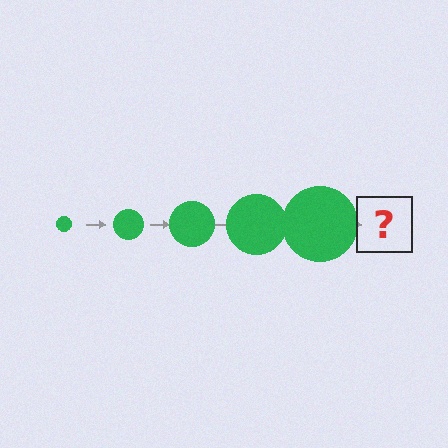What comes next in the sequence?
The next element should be a green circle, larger than the previous one.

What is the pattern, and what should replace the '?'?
The pattern is that the circle gets progressively larger each step. The '?' should be a green circle, larger than the previous one.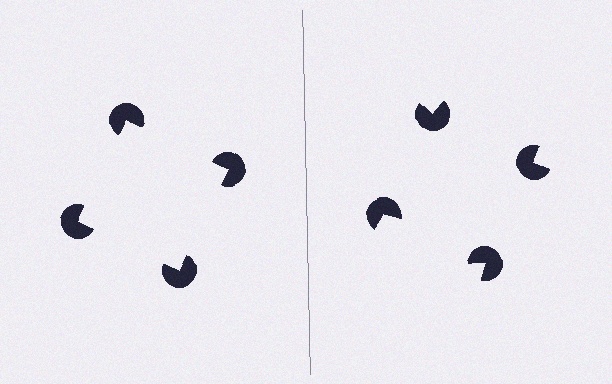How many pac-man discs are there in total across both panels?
8 — 4 on each side.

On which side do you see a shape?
An illusory square appears on the left side. On the right side the wedge cuts are rotated, so no coherent shape forms.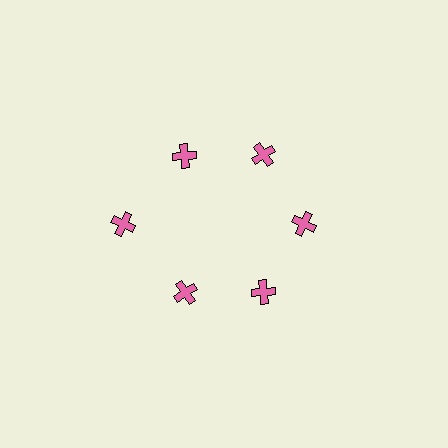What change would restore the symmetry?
The symmetry would be restored by moving it inward, back onto the ring so that all 6 crosses sit at equal angles and equal distance from the center.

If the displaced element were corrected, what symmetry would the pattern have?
It would have 6-fold rotational symmetry — the pattern would map onto itself every 60 degrees.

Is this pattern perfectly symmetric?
No. The 6 pink crosses are arranged in a ring, but one element near the 9 o'clock position is pushed outward from the center, breaking the 6-fold rotational symmetry.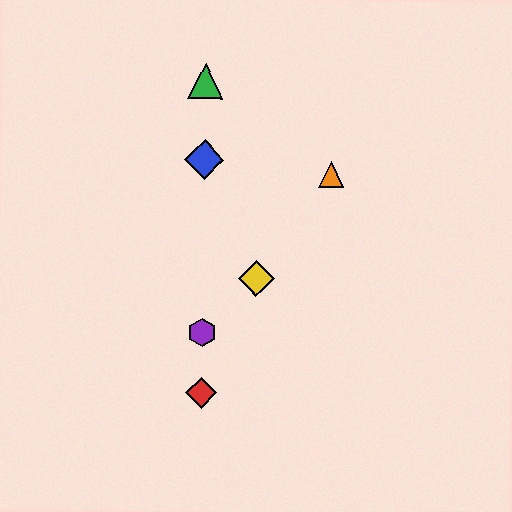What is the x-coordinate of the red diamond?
The red diamond is at x≈201.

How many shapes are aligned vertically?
4 shapes (the red diamond, the blue diamond, the green triangle, the purple hexagon) are aligned vertically.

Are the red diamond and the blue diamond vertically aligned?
Yes, both are at x≈201.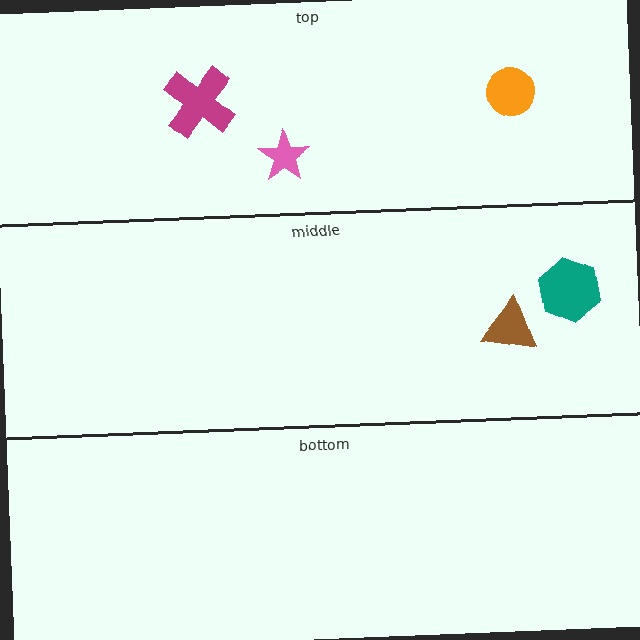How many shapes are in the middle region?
2.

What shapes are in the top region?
The pink star, the magenta cross, the orange circle.